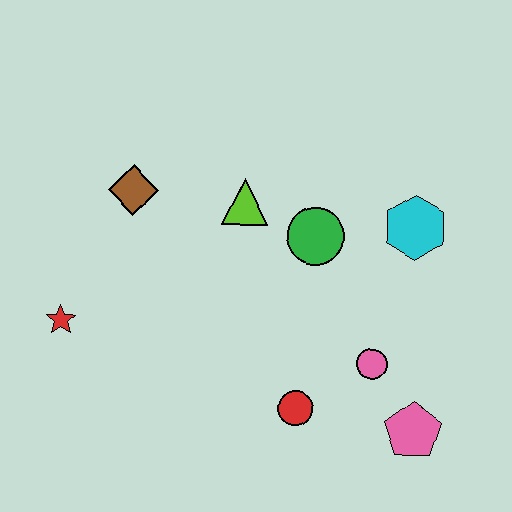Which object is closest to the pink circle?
The pink pentagon is closest to the pink circle.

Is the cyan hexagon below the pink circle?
No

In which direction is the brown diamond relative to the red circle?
The brown diamond is above the red circle.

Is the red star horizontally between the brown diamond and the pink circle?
No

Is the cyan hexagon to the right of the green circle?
Yes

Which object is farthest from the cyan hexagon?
The red star is farthest from the cyan hexagon.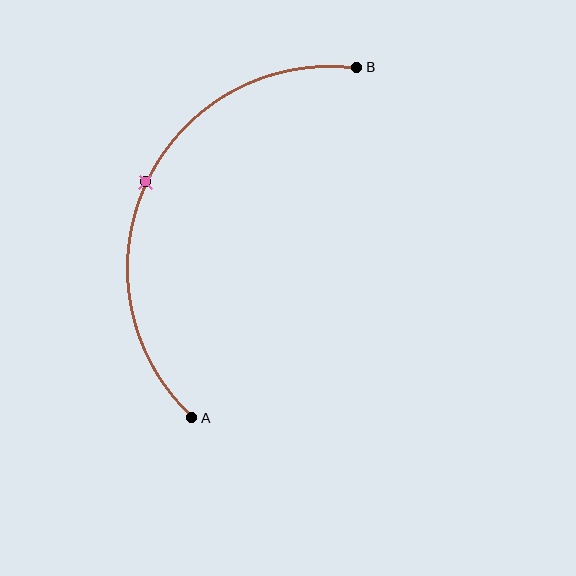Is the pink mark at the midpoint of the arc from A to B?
Yes. The pink mark lies on the arc at equal arc-length from both A and B — it is the arc midpoint.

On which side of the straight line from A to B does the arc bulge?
The arc bulges to the left of the straight line connecting A and B.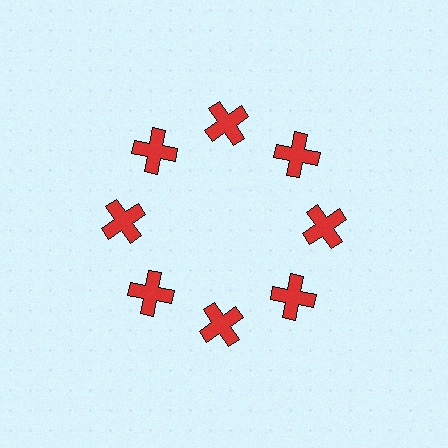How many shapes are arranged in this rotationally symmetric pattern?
There are 8 shapes, arranged in 8 groups of 1.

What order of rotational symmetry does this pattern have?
This pattern has 8-fold rotational symmetry.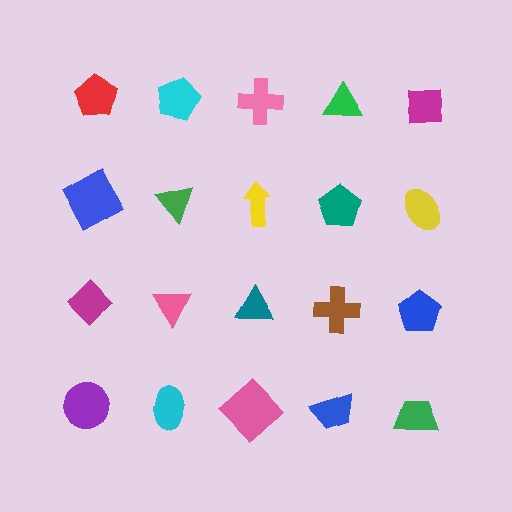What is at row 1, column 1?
A red pentagon.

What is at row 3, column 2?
A pink triangle.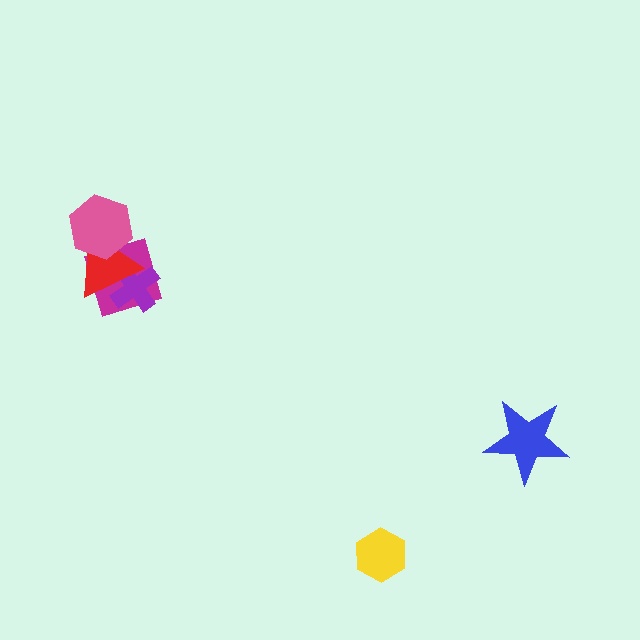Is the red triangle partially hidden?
Yes, it is partially covered by another shape.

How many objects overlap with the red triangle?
3 objects overlap with the red triangle.